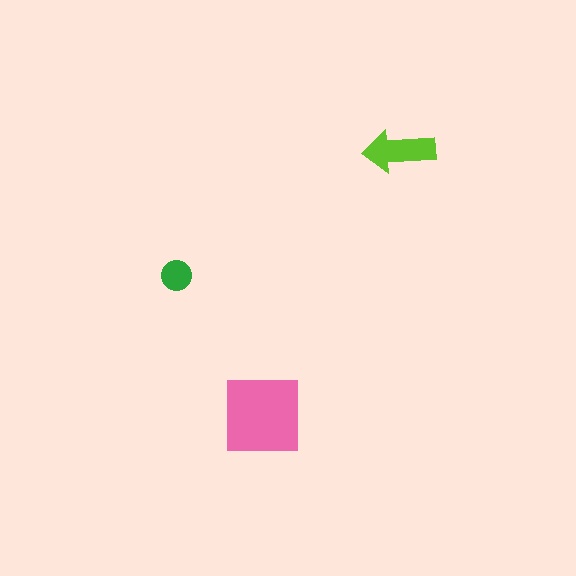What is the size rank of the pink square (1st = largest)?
1st.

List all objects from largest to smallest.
The pink square, the lime arrow, the green circle.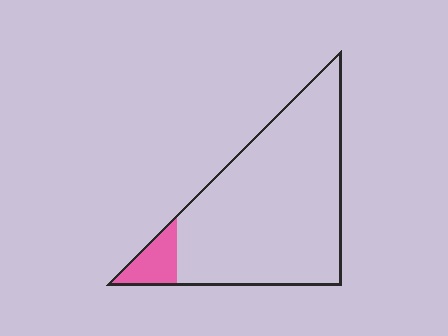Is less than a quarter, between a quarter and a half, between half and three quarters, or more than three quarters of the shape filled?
Less than a quarter.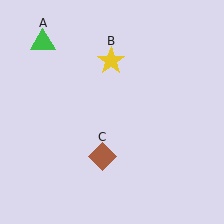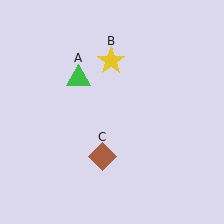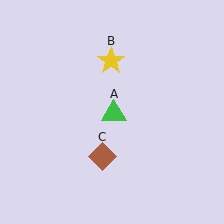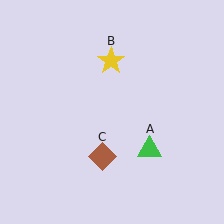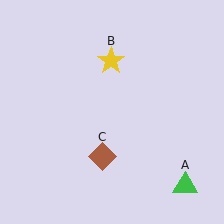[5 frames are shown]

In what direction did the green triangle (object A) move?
The green triangle (object A) moved down and to the right.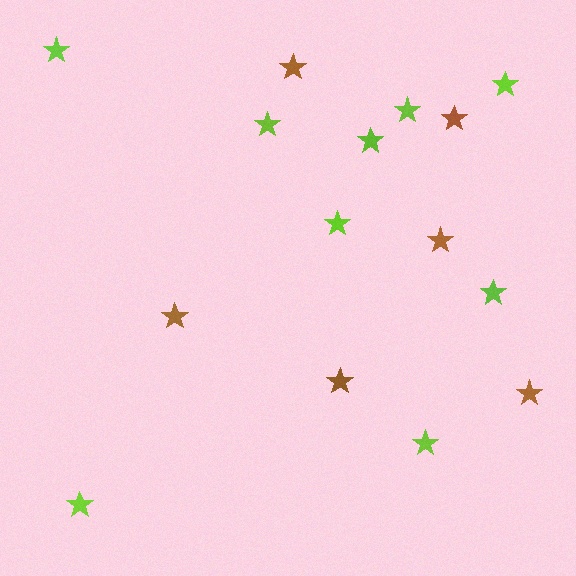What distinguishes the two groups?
There are 2 groups: one group of lime stars (9) and one group of brown stars (6).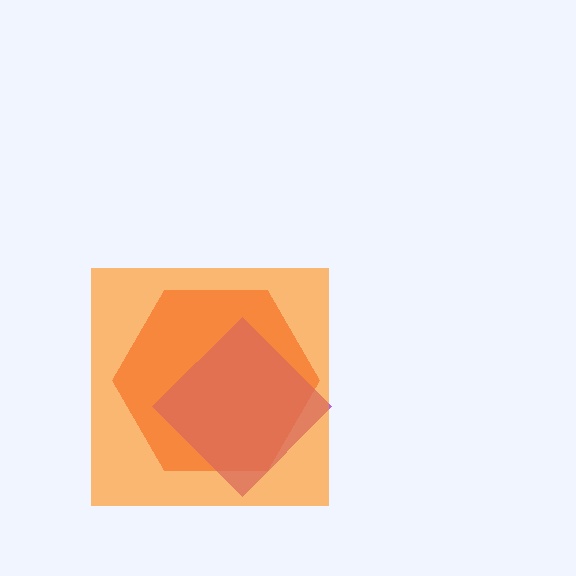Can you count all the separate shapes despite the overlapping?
Yes, there are 3 separate shapes.